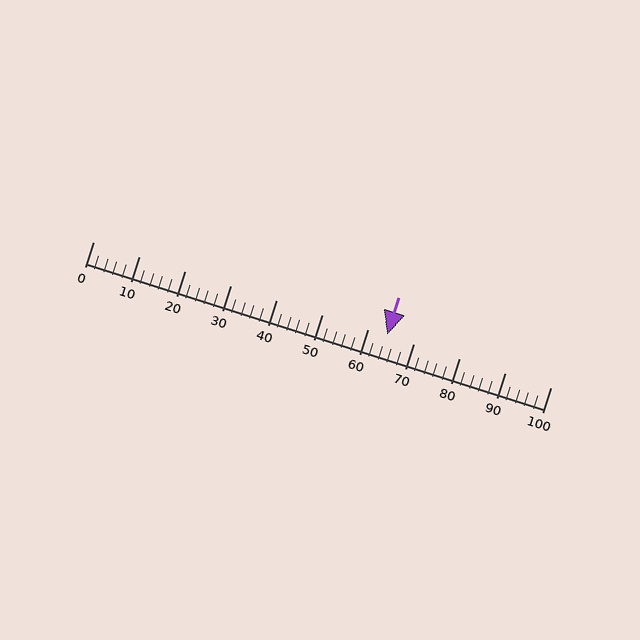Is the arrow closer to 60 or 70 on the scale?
The arrow is closer to 60.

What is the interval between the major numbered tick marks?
The major tick marks are spaced 10 units apart.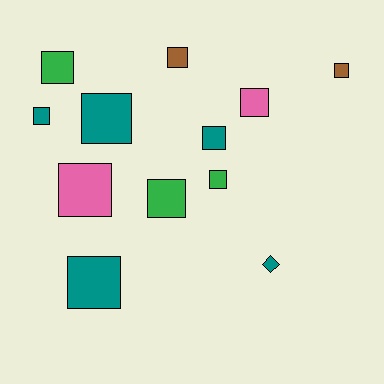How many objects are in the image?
There are 12 objects.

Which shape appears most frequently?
Square, with 11 objects.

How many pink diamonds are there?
There are no pink diamonds.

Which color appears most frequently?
Teal, with 5 objects.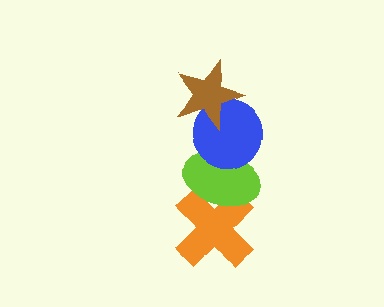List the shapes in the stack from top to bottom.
From top to bottom: the brown star, the blue circle, the lime ellipse, the orange cross.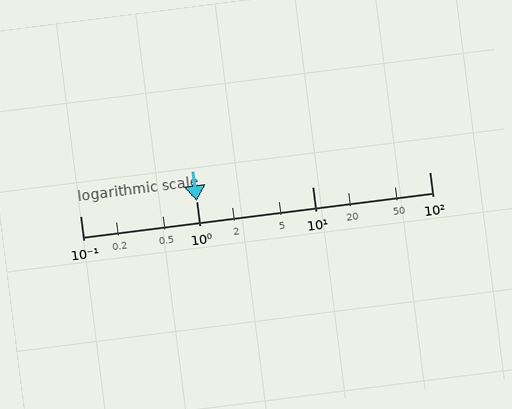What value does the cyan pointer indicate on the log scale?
The pointer indicates approximately 1.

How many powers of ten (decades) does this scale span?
The scale spans 3 decades, from 0.1 to 100.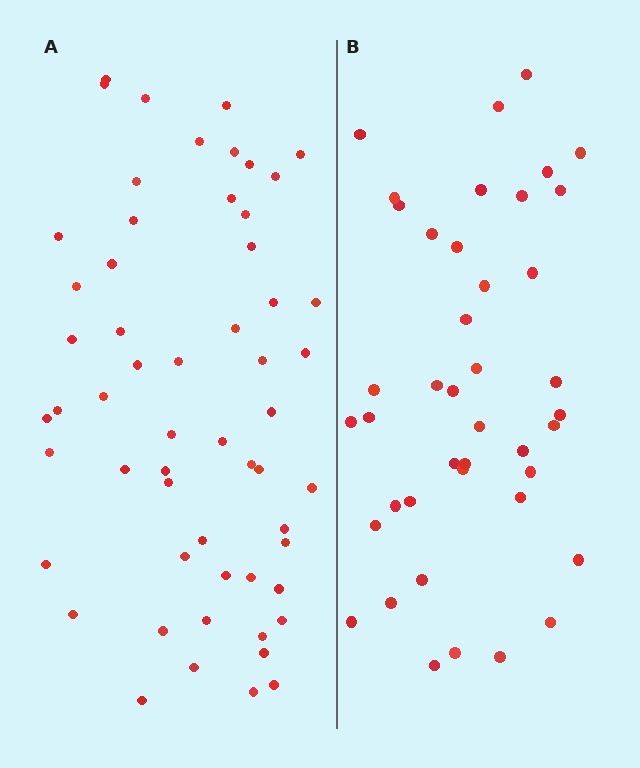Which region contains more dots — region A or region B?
Region A (the left region) has more dots.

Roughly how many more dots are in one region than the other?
Region A has approximately 15 more dots than region B.